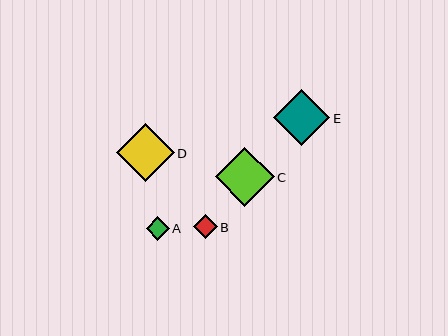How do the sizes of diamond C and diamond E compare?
Diamond C and diamond E are approximately the same size.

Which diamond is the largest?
Diamond C is the largest with a size of approximately 59 pixels.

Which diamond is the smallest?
Diamond A is the smallest with a size of approximately 23 pixels.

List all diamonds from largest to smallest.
From largest to smallest: C, D, E, B, A.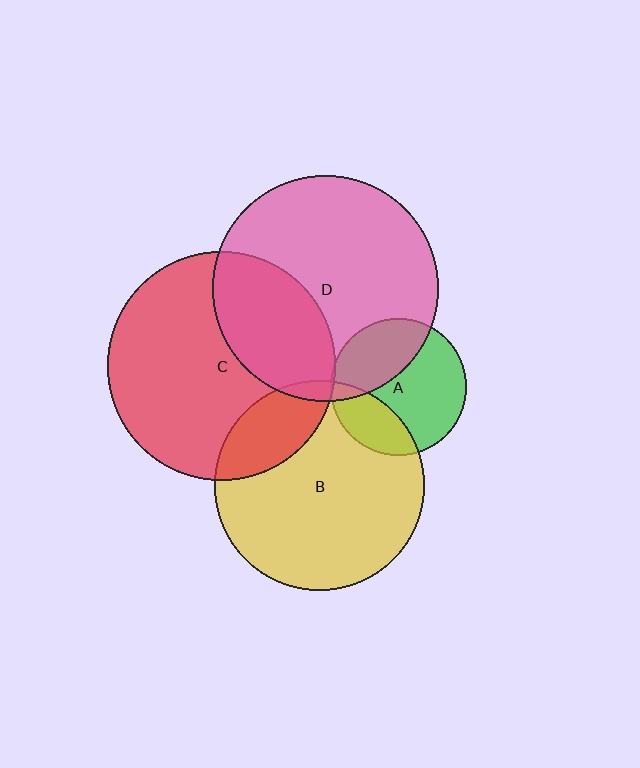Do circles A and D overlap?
Yes.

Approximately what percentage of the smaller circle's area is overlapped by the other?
Approximately 35%.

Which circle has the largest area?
Circle C (red).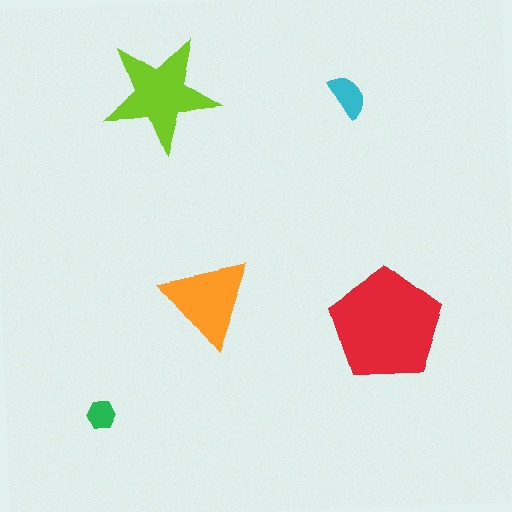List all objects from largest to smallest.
The red pentagon, the lime star, the orange triangle, the cyan semicircle, the green hexagon.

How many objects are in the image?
There are 5 objects in the image.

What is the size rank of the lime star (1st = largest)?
2nd.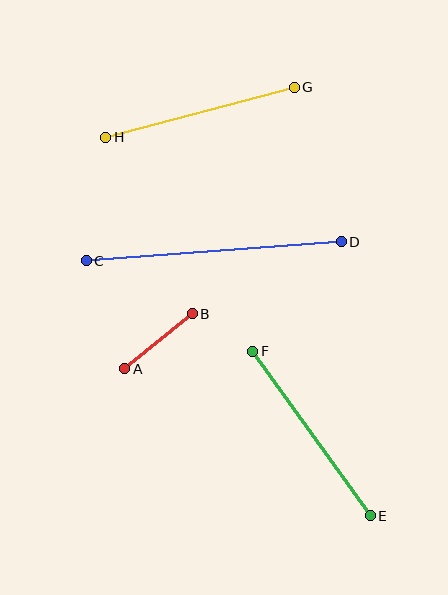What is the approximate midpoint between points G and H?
The midpoint is at approximately (200, 112) pixels.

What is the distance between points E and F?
The distance is approximately 202 pixels.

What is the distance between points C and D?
The distance is approximately 256 pixels.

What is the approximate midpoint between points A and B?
The midpoint is at approximately (158, 341) pixels.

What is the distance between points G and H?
The distance is approximately 195 pixels.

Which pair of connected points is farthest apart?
Points C and D are farthest apart.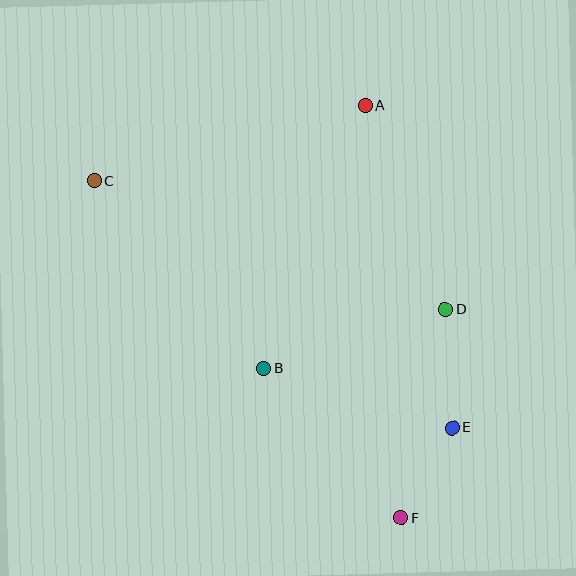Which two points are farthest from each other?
Points C and F are farthest from each other.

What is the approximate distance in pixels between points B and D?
The distance between B and D is approximately 191 pixels.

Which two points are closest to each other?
Points E and F are closest to each other.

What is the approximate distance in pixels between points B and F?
The distance between B and F is approximately 203 pixels.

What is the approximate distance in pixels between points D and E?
The distance between D and E is approximately 118 pixels.